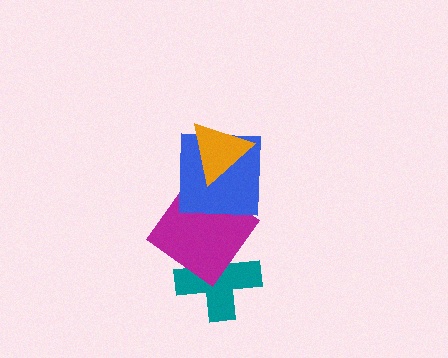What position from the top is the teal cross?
The teal cross is 4th from the top.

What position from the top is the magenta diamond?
The magenta diamond is 3rd from the top.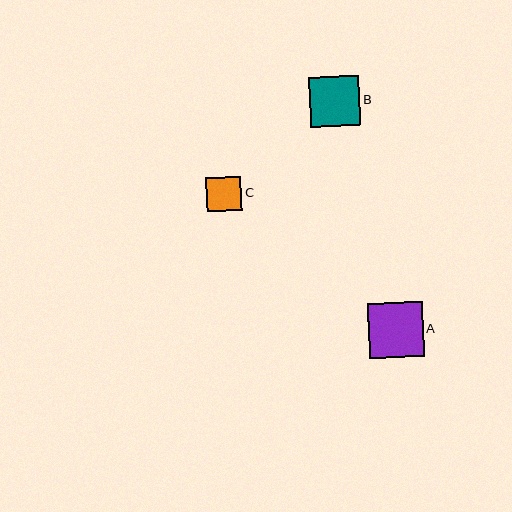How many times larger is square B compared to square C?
Square B is approximately 1.4 times the size of square C.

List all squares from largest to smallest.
From largest to smallest: A, B, C.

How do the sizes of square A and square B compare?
Square A and square B are approximately the same size.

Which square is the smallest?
Square C is the smallest with a size of approximately 35 pixels.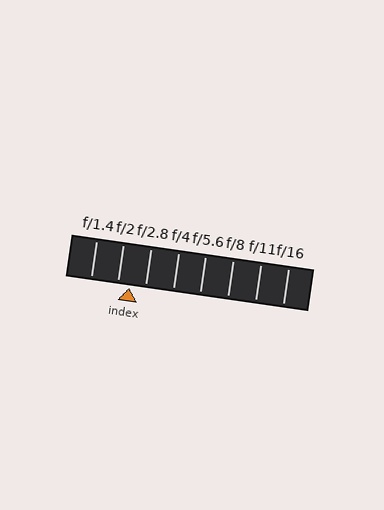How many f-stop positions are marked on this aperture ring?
There are 8 f-stop positions marked.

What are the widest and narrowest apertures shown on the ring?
The widest aperture shown is f/1.4 and the narrowest is f/16.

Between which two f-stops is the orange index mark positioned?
The index mark is between f/2 and f/2.8.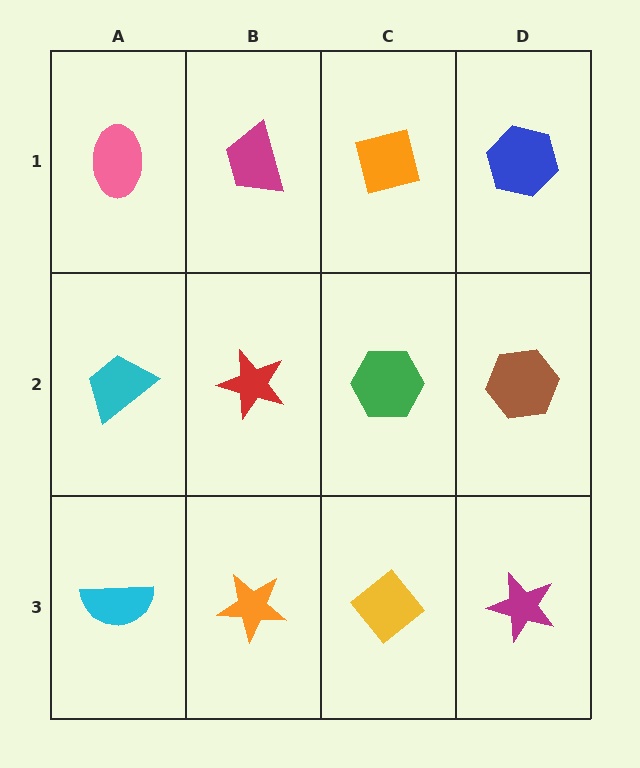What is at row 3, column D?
A magenta star.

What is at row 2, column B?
A red star.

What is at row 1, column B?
A magenta trapezoid.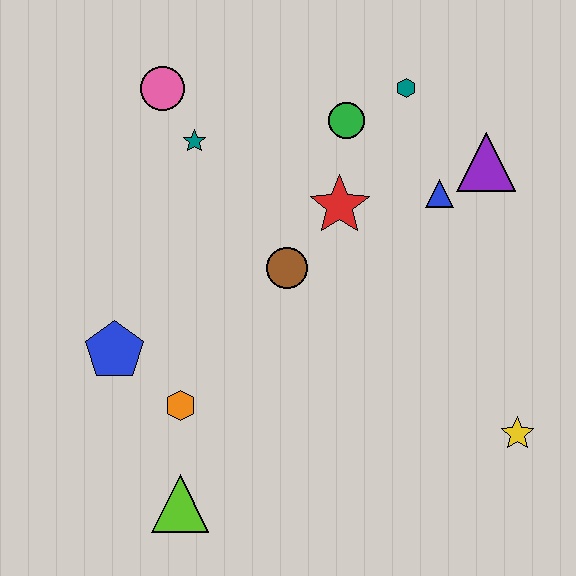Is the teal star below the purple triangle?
No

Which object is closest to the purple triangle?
The blue triangle is closest to the purple triangle.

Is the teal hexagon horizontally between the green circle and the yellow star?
Yes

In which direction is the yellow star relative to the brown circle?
The yellow star is to the right of the brown circle.